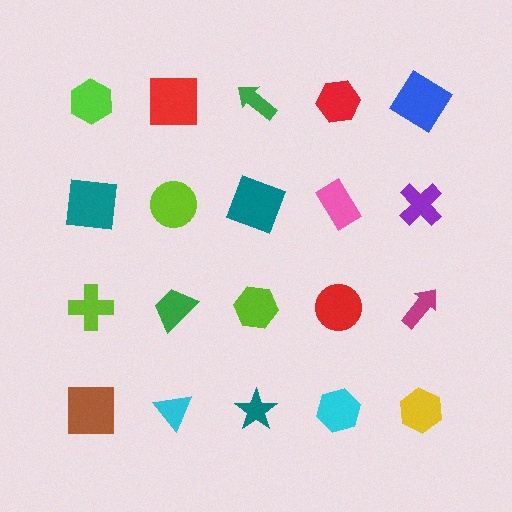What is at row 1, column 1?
A lime hexagon.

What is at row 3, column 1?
A lime cross.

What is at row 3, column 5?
A magenta arrow.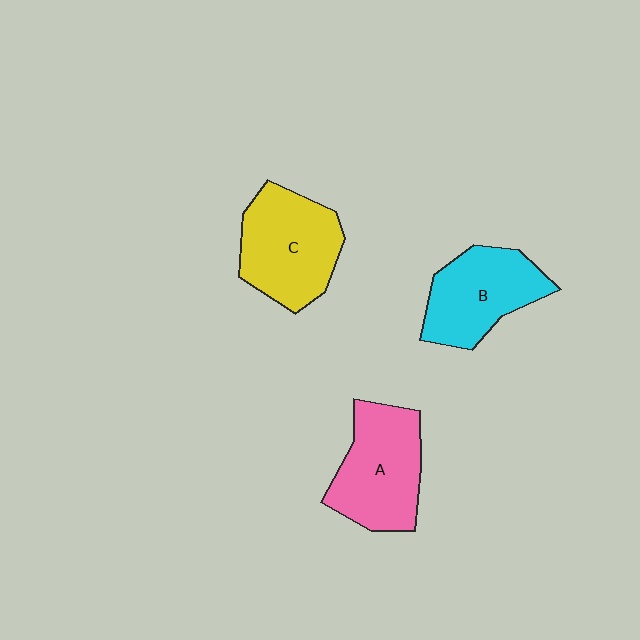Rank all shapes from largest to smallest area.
From largest to smallest: C (yellow), A (pink), B (cyan).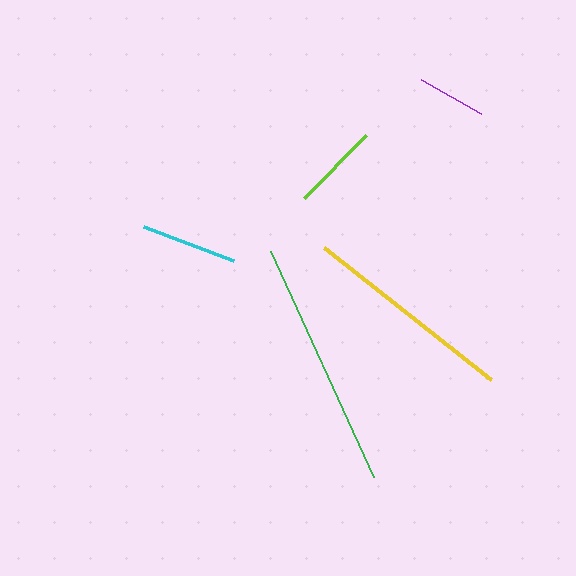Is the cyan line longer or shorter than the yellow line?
The yellow line is longer than the cyan line.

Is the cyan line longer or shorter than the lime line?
The cyan line is longer than the lime line.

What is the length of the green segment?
The green segment is approximately 248 pixels long.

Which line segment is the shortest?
The purple line is the shortest at approximately 69 pixels.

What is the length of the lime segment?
The lime segment is approximately 89 pixels long.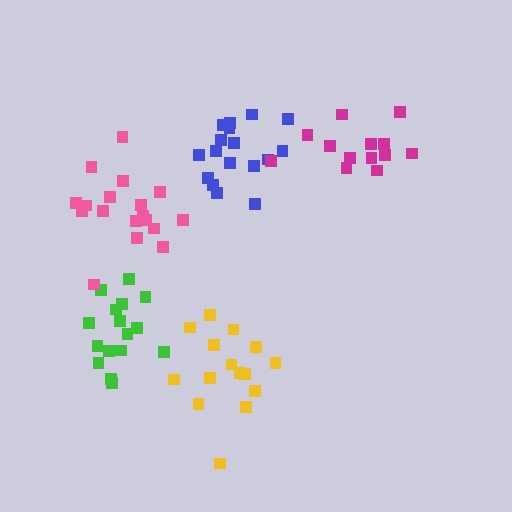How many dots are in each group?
Group 1: 16 dots, Group 2: 17 dots, Group 3: 13 dots, Group 4: 18 dots, Group 5: 15 dots (79 total).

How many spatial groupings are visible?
There are 5 spatial groupings.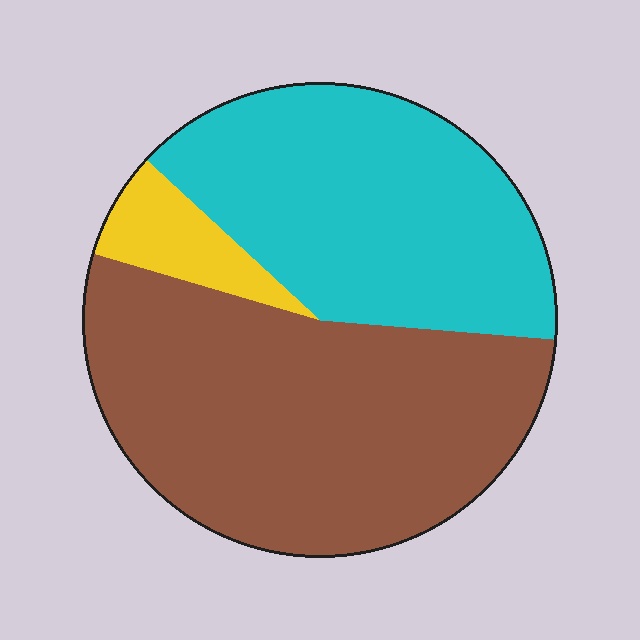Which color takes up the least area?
Yellow, at roughly 5%.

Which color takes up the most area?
Brown, at roughly 55%.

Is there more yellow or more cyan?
Cyan.